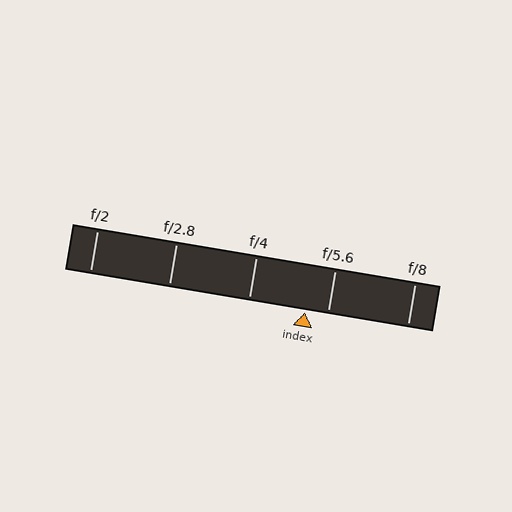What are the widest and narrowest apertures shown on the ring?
The widest aperture shown is f/2 and the narrowest is f/8.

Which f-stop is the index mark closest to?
The index mark is closest to f/5.6.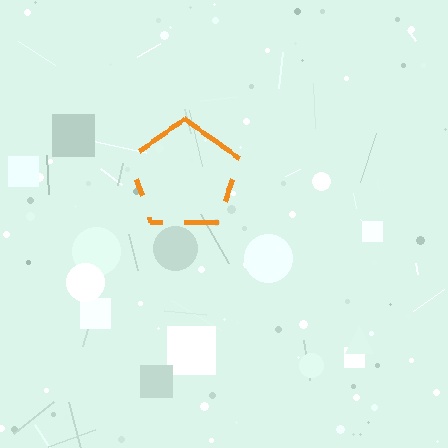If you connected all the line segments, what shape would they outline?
They would outline a pentagon.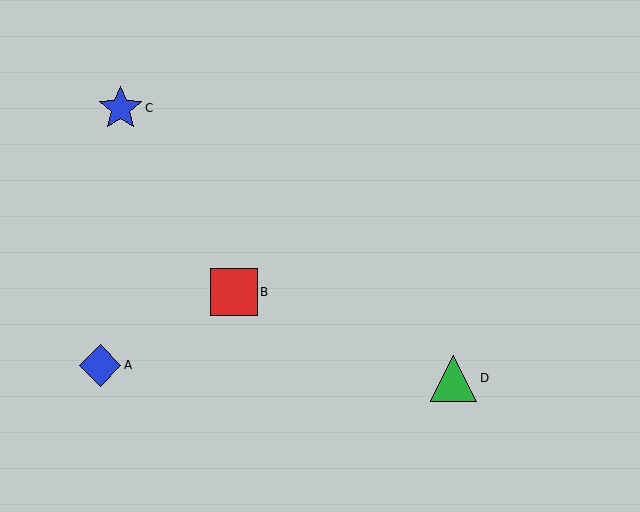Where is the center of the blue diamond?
The center of the blue diamond is at (100, 365).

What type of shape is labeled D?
Shape D is a green triangle.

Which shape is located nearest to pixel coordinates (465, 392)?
The green triangle (labeled D) at (454, 378) is nearest to that location.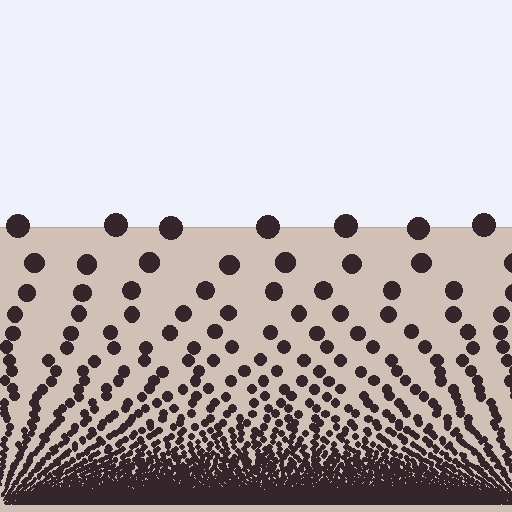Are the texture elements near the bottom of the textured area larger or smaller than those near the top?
Smaller. The gradient is inverted — elements near the bottom are smaller and denser.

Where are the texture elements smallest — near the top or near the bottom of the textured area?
Near the bottom.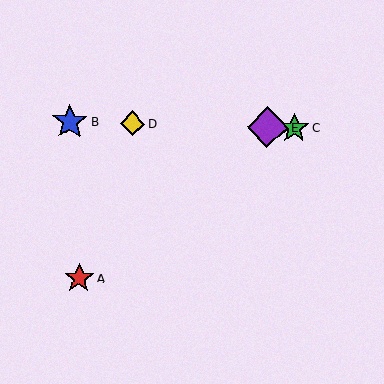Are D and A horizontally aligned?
No, D is at y≈123 and A is at y≈278.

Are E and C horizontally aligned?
Yes, both are at y≈127.